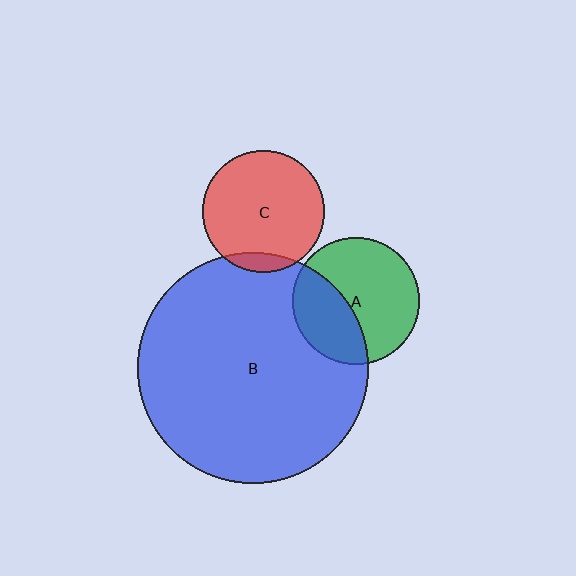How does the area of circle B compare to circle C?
Approximately 3.6 times.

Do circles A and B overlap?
Yes.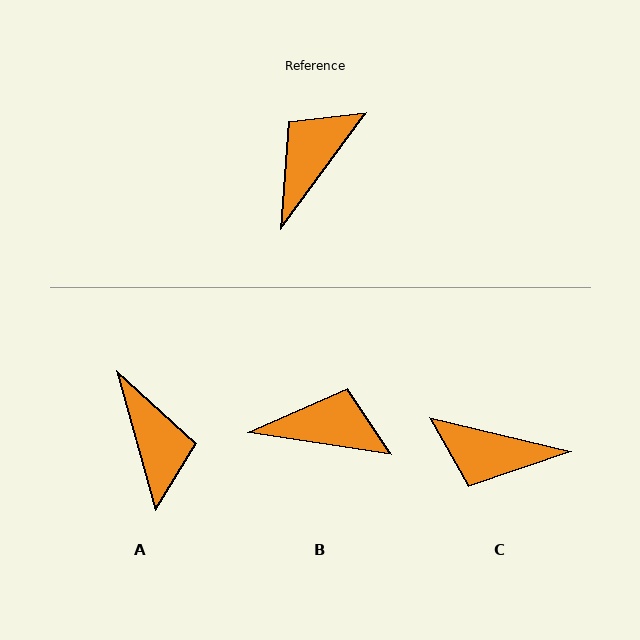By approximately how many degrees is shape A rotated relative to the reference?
Approximately 128 degrees clockwise.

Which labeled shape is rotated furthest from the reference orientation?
A, about 128 degrees away.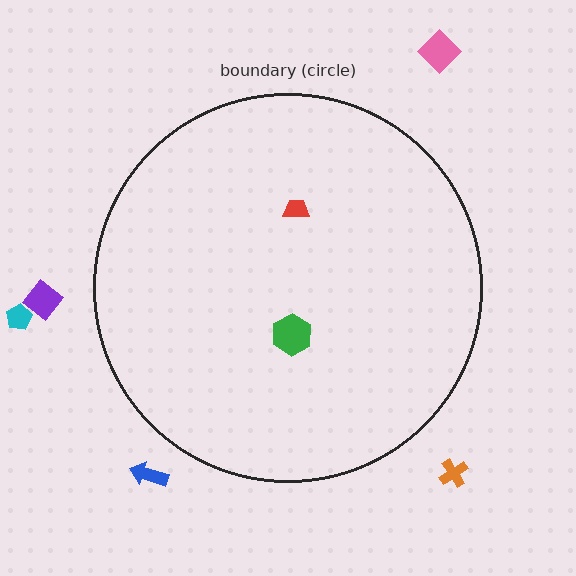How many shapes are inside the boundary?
2 inside, 5 outside.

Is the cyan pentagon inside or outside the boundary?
Outside.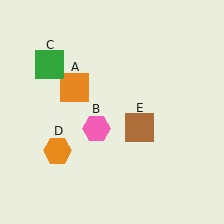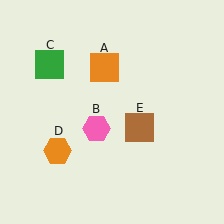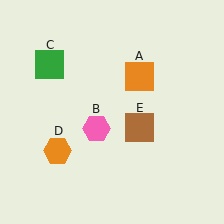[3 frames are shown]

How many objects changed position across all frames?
1 object changed position: orange square (object A).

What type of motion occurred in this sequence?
The orange square (object A) rotated clockwise around the center of the scene.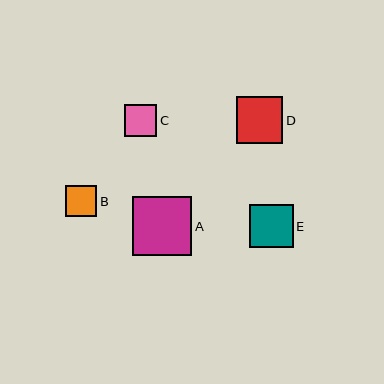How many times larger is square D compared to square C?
Square D is approximately 1.4 times the size of square C.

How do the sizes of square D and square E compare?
Square D and square E are approximately the same size.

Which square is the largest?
Square A is the largest with a size of approximately 60 pixels.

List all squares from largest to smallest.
From largest to smallest: A, D, E, C, B.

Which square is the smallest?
Square B is the smallest with a size of approximately 31 pixels.